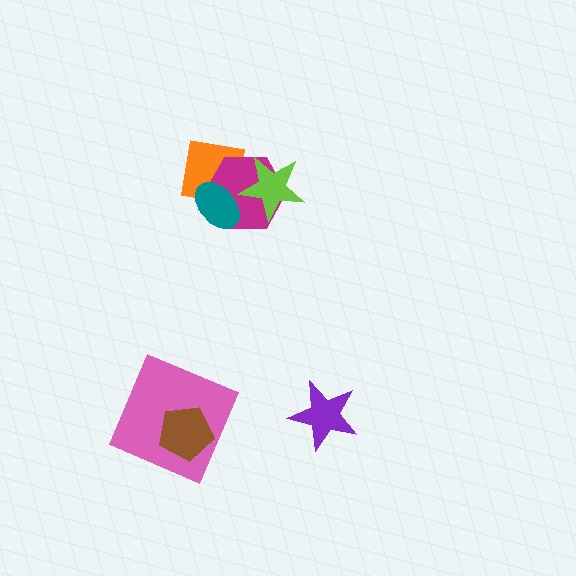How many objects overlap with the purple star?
0 objects overlap with the purple star.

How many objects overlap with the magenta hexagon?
3 objects overlap with the magenta hexagon.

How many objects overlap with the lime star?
2 objects overlap with the lime star.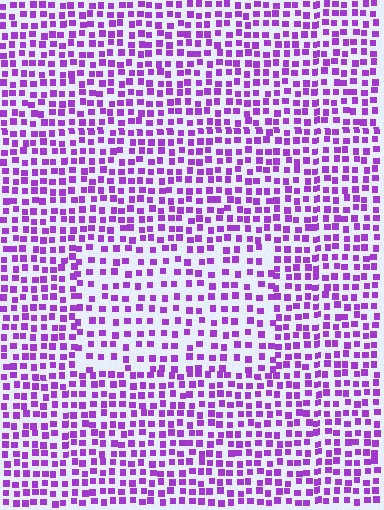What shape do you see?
I see a rectangle.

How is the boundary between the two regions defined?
The boundary is defined by a change in element density (approximately 1.5x ratio). All elements are the same color, size, and shape.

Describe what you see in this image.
The image contains small purple elements arranged at two different densities. A rectangle-shaped region is visible where the elements are less densely packed than the surrounding area.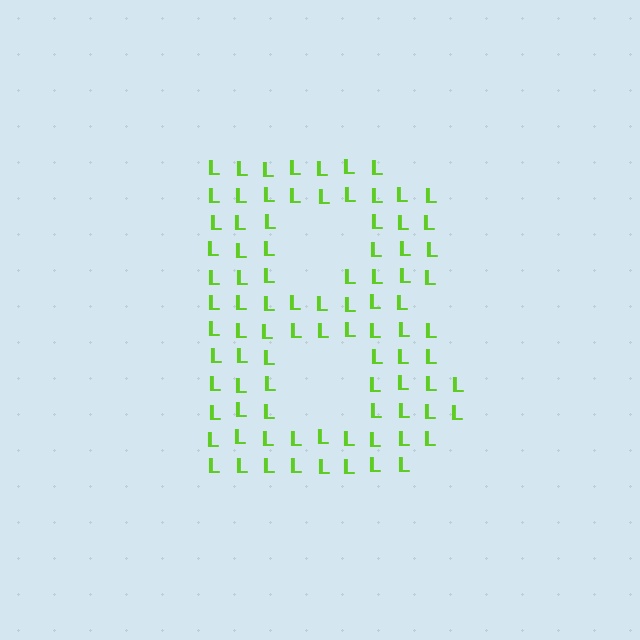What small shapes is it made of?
It is made of small letter L's.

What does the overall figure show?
The overall figure shows the letter B.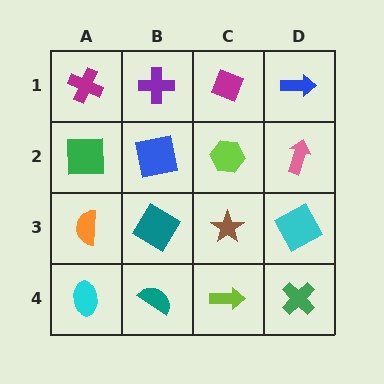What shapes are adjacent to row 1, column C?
A lime hexagon (row 2, column C), a purple cross (row 1, column B), a blue arrow (row 1, column D).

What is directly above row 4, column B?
A teal diamond.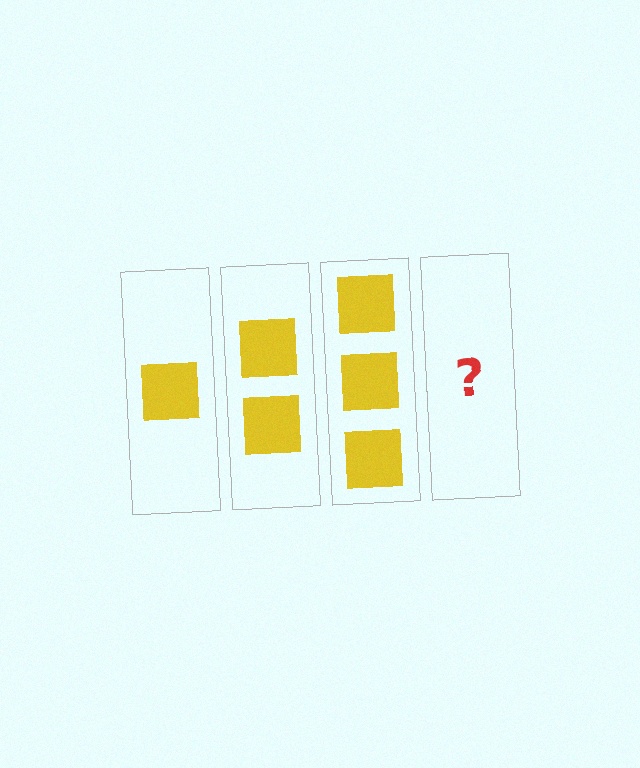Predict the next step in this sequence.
The next step is 4 squares.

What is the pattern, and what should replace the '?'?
The pattern is that each step adds one more square. The '?' should be 4 squares.